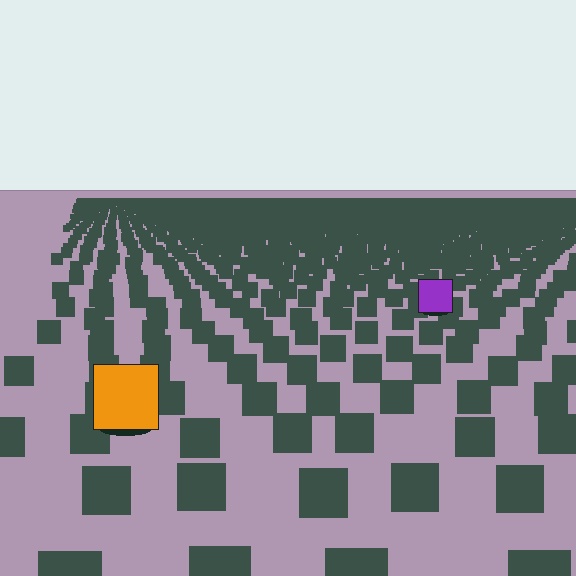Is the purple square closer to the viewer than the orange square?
No. The orange square is closer — you can tell from the texture gradient: the ground texture is coarser near it.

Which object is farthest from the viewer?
The purple square is farthest from the viewer. It appears smaller and the ground texture around it is denser.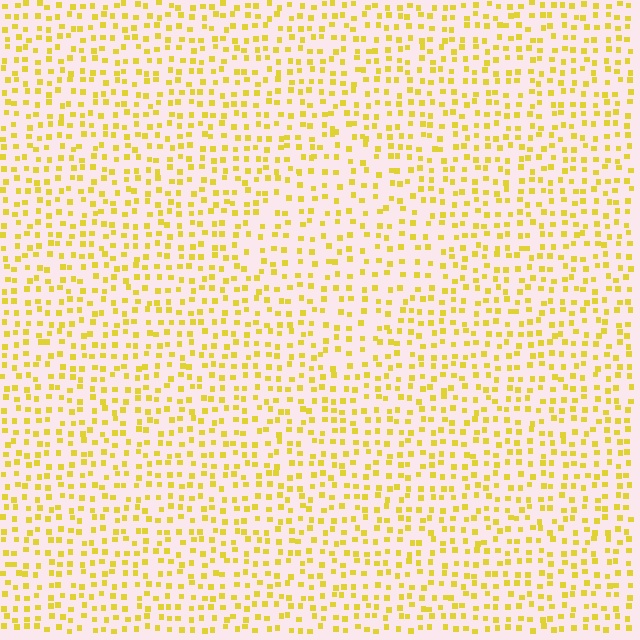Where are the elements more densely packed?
The elements are more densely packed outside the diamond boundary.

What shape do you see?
I see a diamond.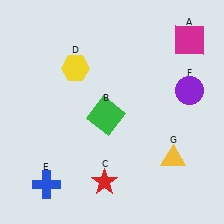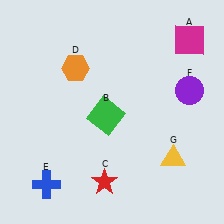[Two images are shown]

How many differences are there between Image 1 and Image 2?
There is 1 difference between the two images.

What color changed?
The hexagon (D) changed from yellow in Image 1 to orange in Image 2.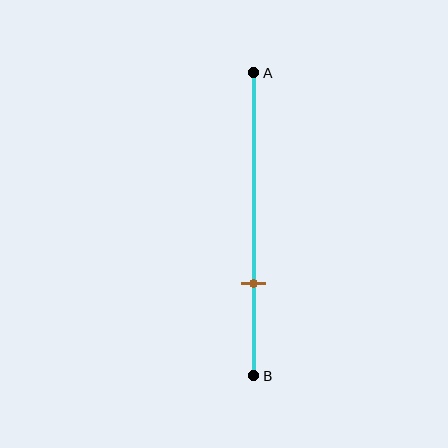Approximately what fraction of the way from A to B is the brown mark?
The brown mark is approximately 70% of the way from A to B.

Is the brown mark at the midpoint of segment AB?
No, the mark is at about 70% from A, not at the 50% midpoint.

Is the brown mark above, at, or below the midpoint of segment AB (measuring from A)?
The brown mark is below the midpoint of segment AB.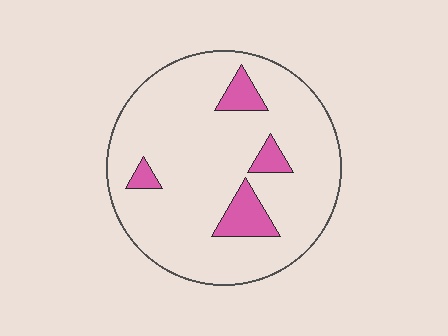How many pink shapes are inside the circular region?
4.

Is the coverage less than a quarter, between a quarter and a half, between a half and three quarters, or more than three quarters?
Less than a quarter.